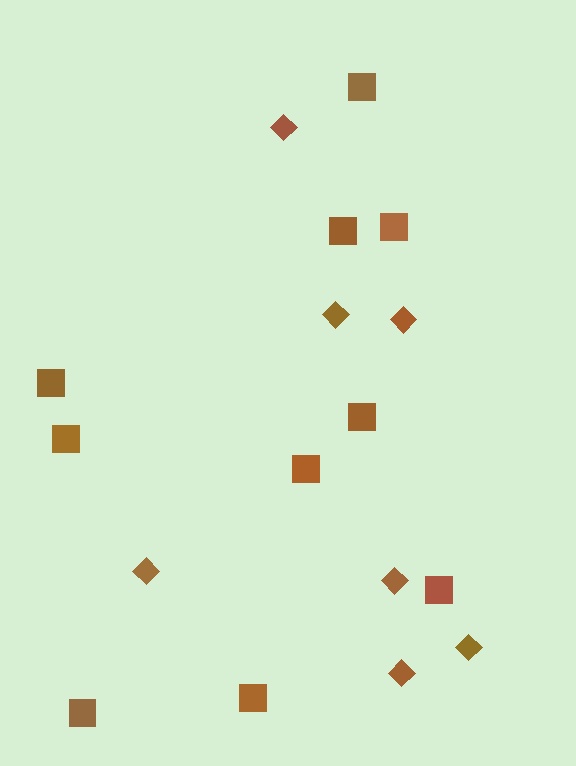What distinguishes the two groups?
There are 2 groups: one group of squares (10) and one group of diamonds (7).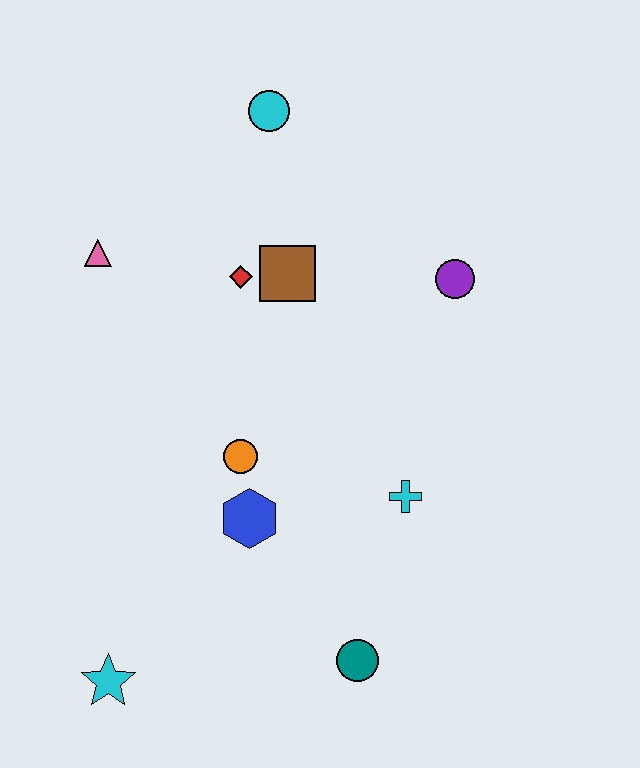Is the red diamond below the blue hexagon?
No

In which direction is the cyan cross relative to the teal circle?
The cyan cross is above the teal circle.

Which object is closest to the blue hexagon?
The orange circle is closest to the blue hexagon.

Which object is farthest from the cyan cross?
The cyan circle is farthest from the cyan cross.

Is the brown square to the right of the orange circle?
Yes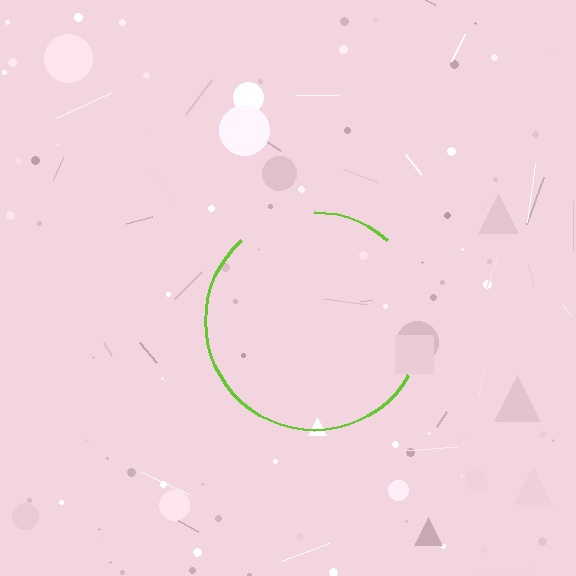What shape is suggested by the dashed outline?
The dashed outline suggests a circle.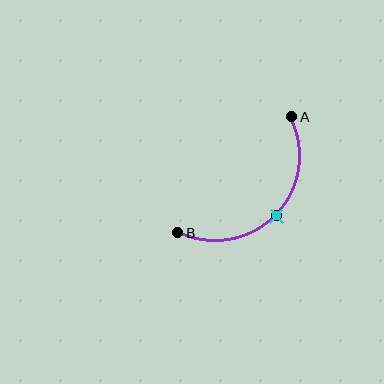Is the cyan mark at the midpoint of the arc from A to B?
Yes. The cyan mark lies on the arc at equal arc-length from both A and B — it is the arc midpoint.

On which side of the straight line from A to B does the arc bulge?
The arc bulges below and to the right of the straight line connecting A and B.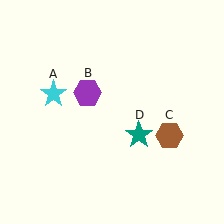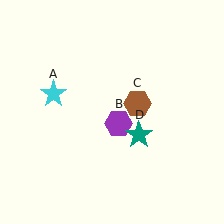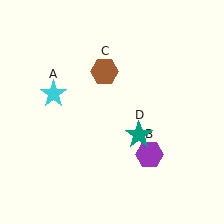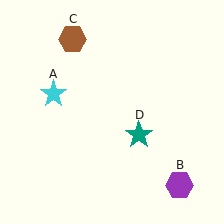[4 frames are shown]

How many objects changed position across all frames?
2 objects changed position: purple hexagon (object B), brown hexagon (object C).